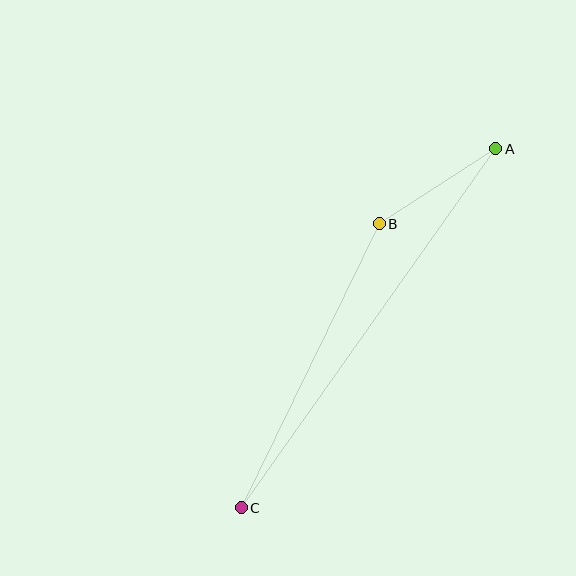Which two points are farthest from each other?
Points A and C are farthest from each other.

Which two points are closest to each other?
Points A and B are closest to each other.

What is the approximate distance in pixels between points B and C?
The distance between B and C is approximately 316 pixels.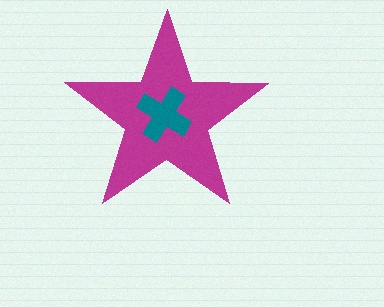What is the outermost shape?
The magenta star.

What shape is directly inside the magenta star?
The teal cross.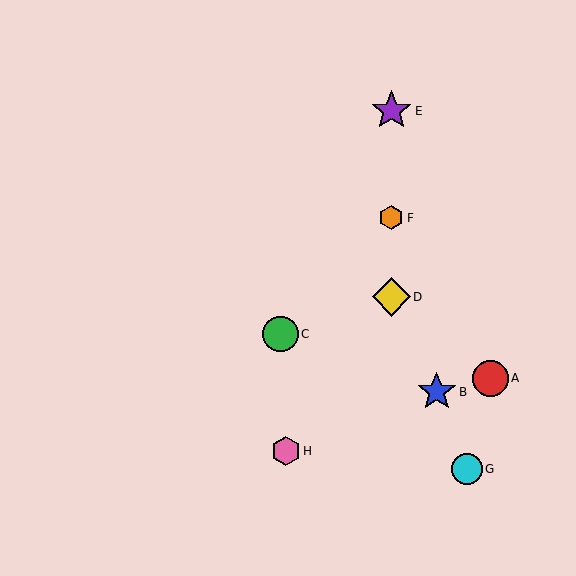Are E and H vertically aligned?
No, E is at x≈391 and H is at x≈286.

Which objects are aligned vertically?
Objects D, E, F are aligned vertically.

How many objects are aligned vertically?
3 objects (D, E, F) are aligned vertically.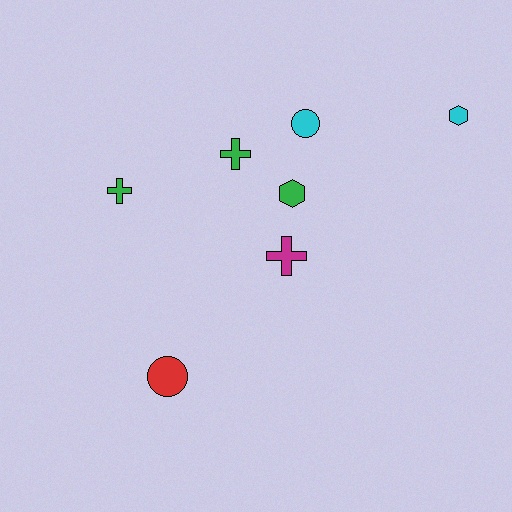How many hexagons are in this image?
There are 2 hexagons.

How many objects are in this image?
There are 7 objects.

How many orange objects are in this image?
There are no orange objects.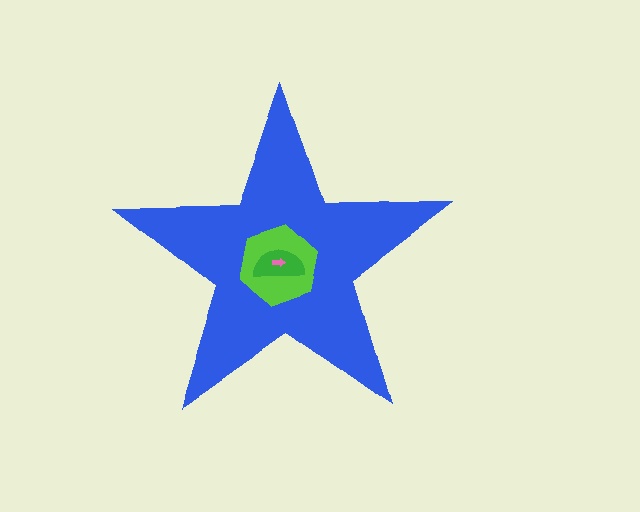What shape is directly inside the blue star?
The lime hexagon.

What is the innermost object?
The pink arrow.